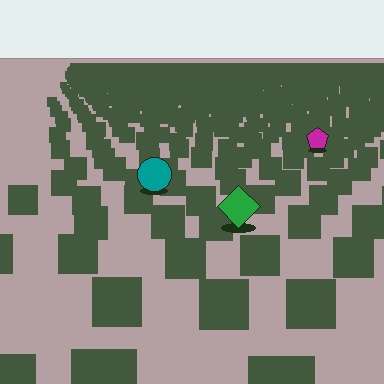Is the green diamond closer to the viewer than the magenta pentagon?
Yes. The green diamond is closer — you can tell from the texture gradient: the ground texture is coarser near it.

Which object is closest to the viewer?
The green diamond is closest. The texture marks near it are larger and more spread out.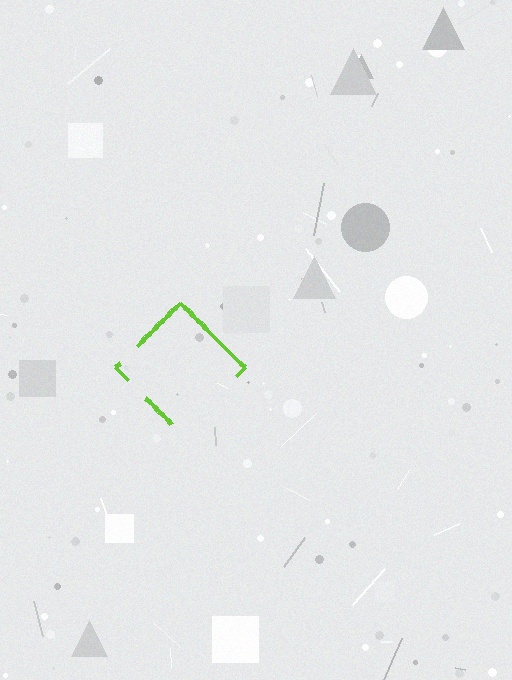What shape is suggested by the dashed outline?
The dashed outline suggests a diamond.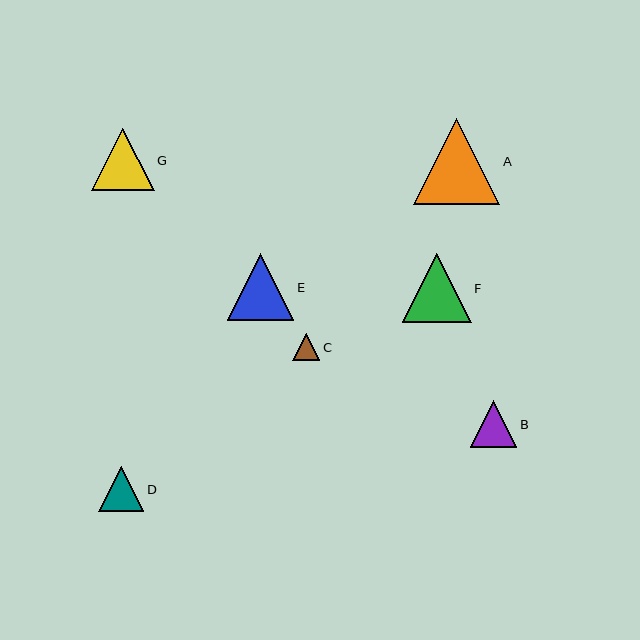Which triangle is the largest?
Triangle A is the largest with a size of approximately 86 pixels.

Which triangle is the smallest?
Triangle C is the smallest with a size of approximately 27 pixels.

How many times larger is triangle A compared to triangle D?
Triangle A is approximately 1.9 times the size of triangle D.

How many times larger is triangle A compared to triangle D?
Triangle A is approximately 1.9 times the size of triangle D.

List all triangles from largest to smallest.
From largest to smallest: A, F, E, G, B, D, C.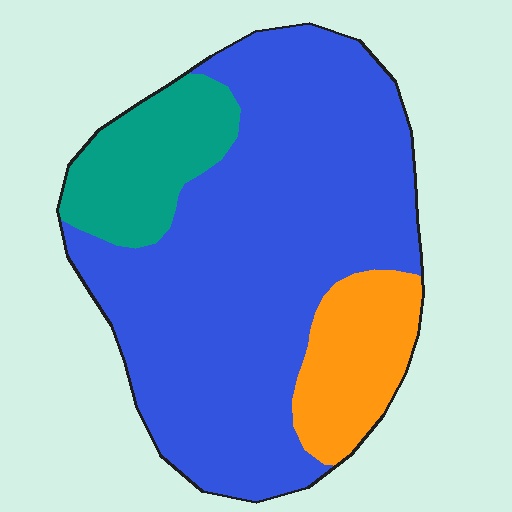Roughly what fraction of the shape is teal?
Teal takes up about one sixth (1/6) of the shape.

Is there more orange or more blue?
Blue.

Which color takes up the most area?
Blue, at roughly 70%.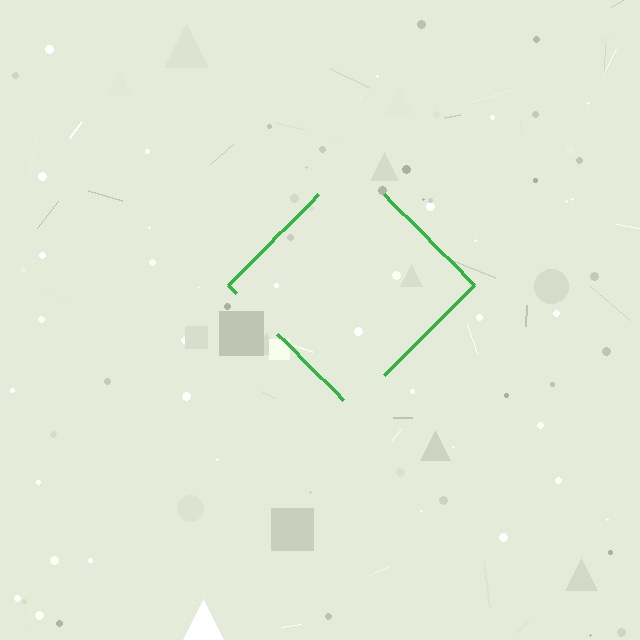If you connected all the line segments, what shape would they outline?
They would outline a diamond.